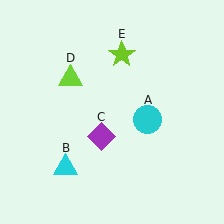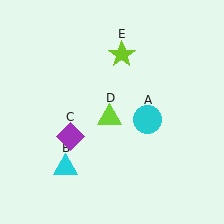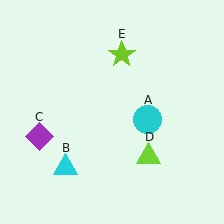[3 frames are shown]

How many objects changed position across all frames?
2 objects changed position: purple diamond (object C), lime triangle (object D).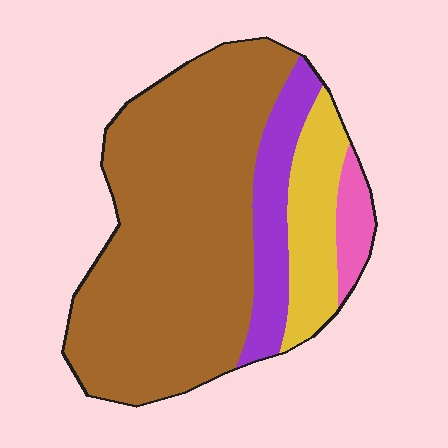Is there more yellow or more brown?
Brown.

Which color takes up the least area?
Pink, at roughly 5%.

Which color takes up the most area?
Brown, at roughly 65%.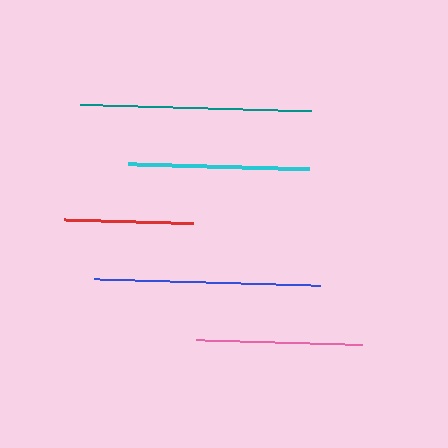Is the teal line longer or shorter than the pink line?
The teal line is longer than the pink line.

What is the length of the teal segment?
The teal segment is approximately 231 pixels long.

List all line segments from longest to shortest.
From longest to shortest: teal, blue, cyan, pink, red.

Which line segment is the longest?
The teal line is the longest at approximately 231 pixels.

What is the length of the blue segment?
The blue segment is approximately 226 pixels long.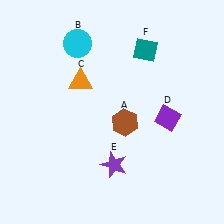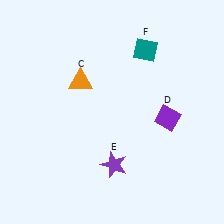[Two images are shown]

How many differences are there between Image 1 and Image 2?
There are 2 differences between the two images.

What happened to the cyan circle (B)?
The cyan circle (B) was removed in Image 2. It was in the top-left area of Image 1.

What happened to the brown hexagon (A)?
The brown hexagon (A) was removed in Image 2. It was in the bottom-right area of Image 1.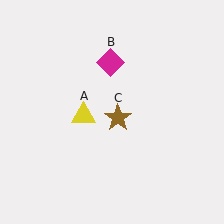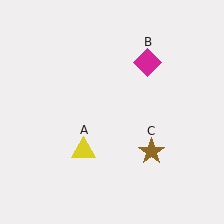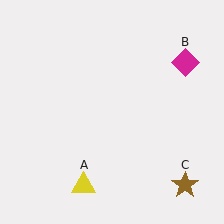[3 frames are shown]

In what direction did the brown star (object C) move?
The brown star (object C) moved down and to the right.